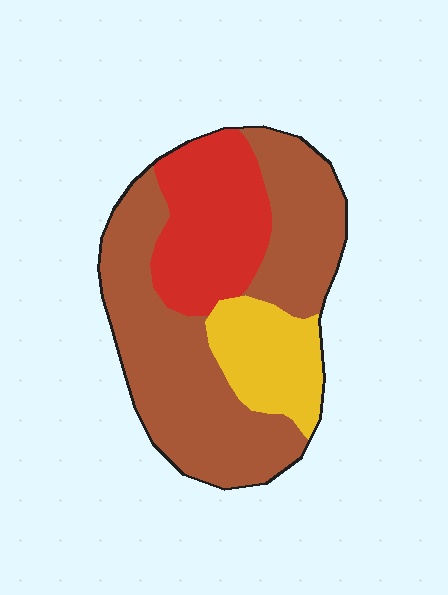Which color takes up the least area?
Yellow, at roughly 15%.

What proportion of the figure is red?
Red takes up about one quarter (1/4) of the figure.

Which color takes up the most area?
Brown, at roughly 60%.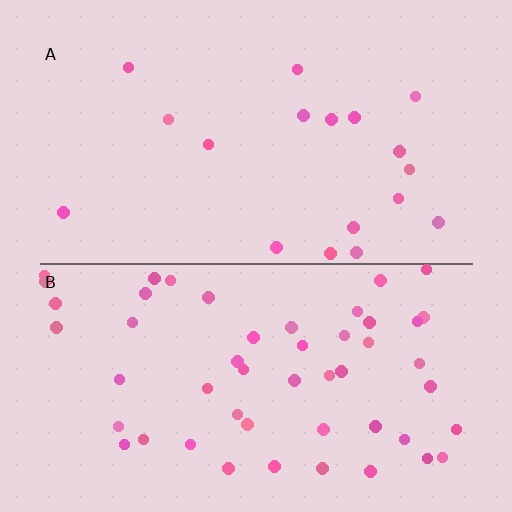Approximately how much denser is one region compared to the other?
Approximately 2.8× — region B over region A.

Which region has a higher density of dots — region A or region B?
B (the bottom).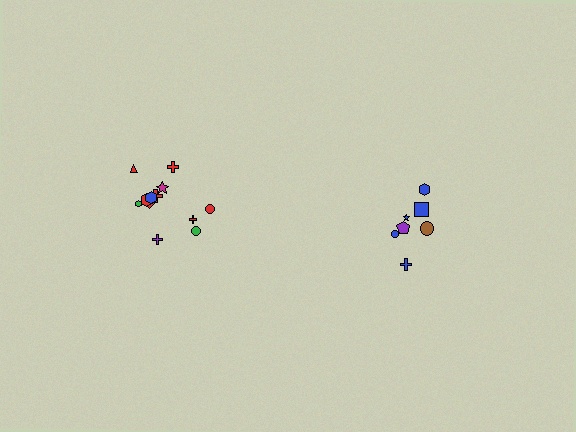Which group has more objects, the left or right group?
The left group.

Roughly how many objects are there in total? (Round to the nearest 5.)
Roughly 20 objects in total.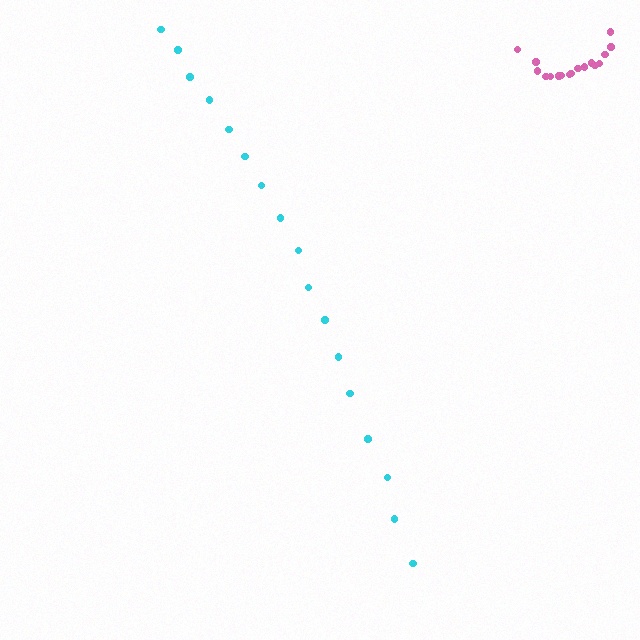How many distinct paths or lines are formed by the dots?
There are 2 distinct paths.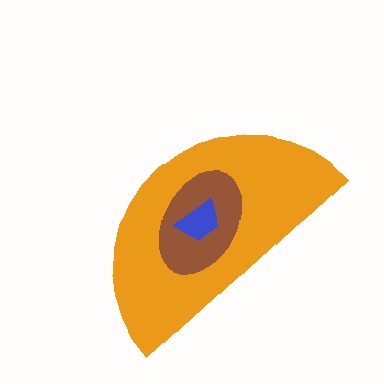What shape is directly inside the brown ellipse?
The blue trapezoid.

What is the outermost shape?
The orange semicircle.